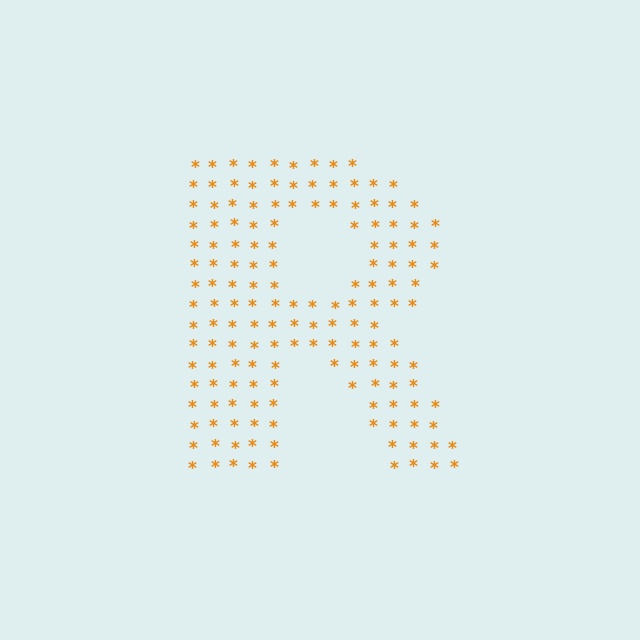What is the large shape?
The large shape is the letter R.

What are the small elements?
The small elements are asterisks.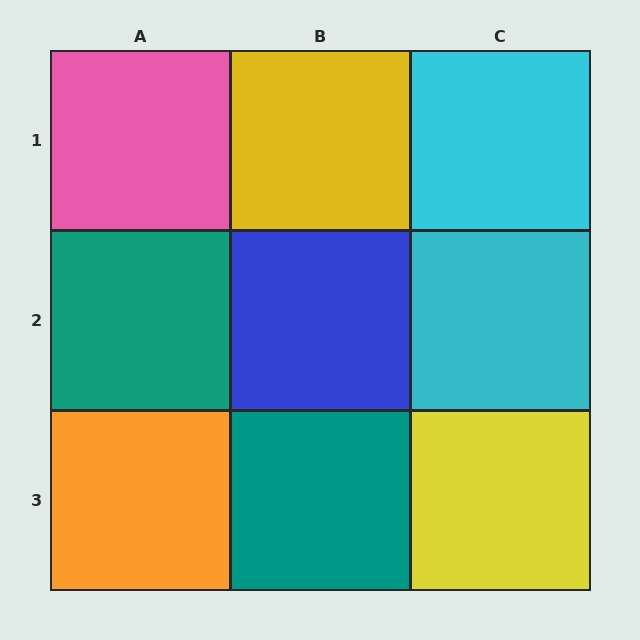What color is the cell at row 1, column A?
Pink.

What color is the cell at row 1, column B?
Yellow.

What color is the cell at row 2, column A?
Teal.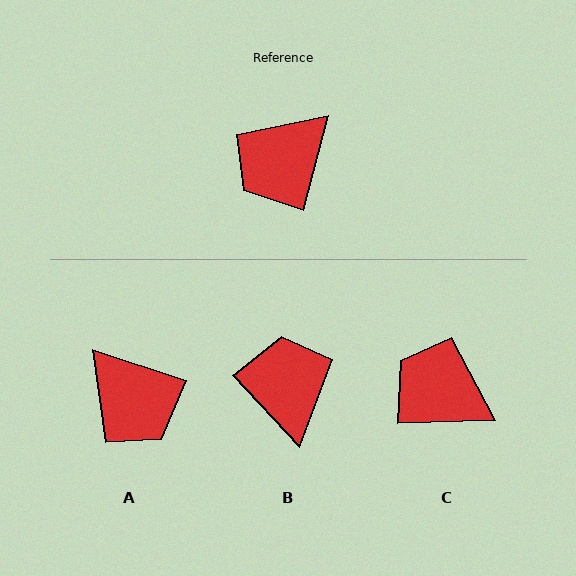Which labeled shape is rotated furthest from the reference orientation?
B, about 122 degrees away.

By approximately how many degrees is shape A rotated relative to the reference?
Approximately 86 degrees counter-clockwise.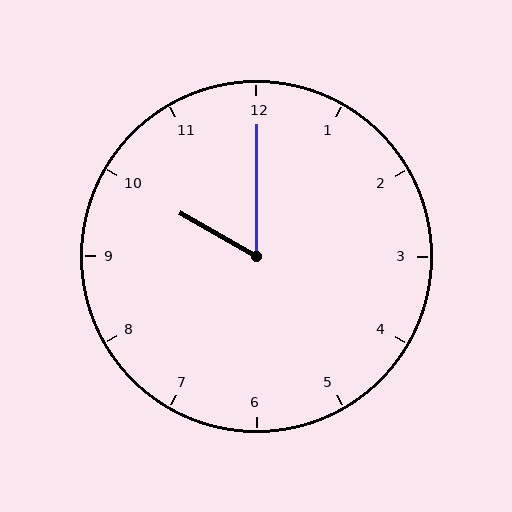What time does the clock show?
10:00.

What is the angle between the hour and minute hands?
Approximately 60 degrees.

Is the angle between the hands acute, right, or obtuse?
It is acute.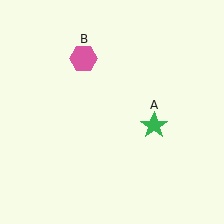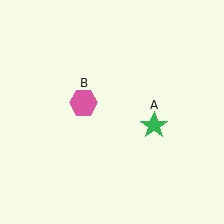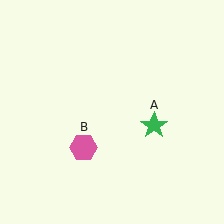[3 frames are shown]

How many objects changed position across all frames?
1 object changed position: pink hexagon (object B).